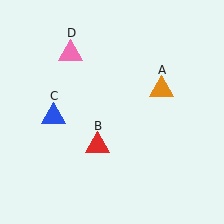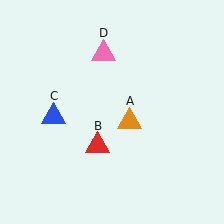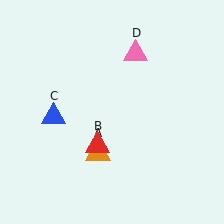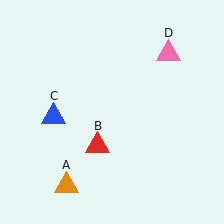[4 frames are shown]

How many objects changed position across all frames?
2 objects changed position: orange triangle (object A), pink triangle (object D).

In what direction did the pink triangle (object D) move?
The pink triangle (object D) moved right.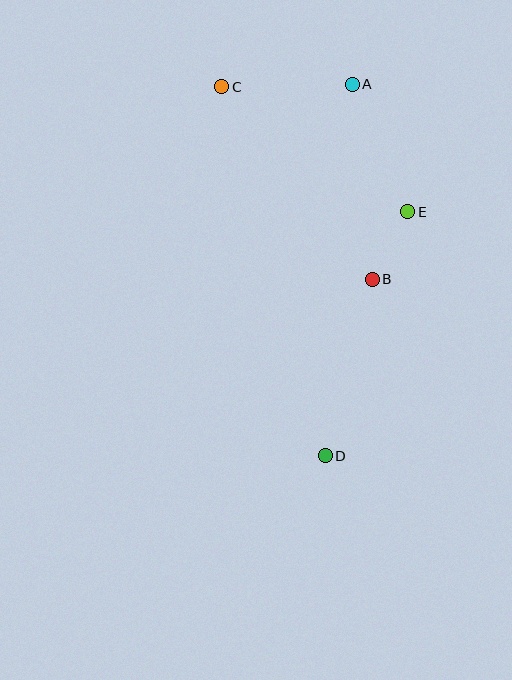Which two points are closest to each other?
Points B and E are closest to each other.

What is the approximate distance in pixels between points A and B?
The distance between A and B is approximately 196 pixels.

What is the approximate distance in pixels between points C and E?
The distance between C and E is approximately 224 pixels.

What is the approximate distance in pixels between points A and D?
The distance between A and D is approximately 373 pixels.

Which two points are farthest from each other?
Points C and D are farthest from each other.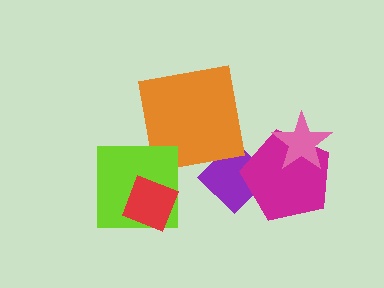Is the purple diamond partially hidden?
Yes, it is partially covered by another shape.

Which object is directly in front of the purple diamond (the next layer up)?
The magenta pentagon is directly in front of the purple diamond.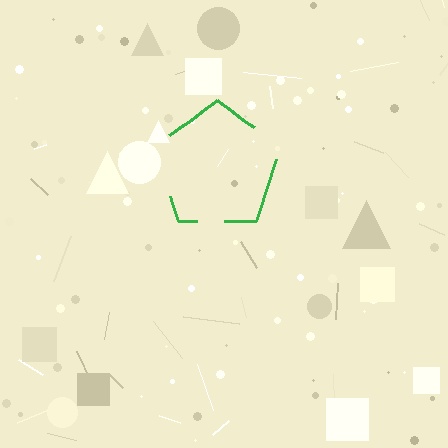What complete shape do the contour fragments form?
The contour fragments form a pentagon.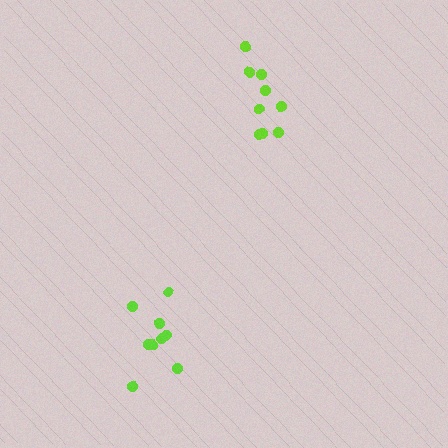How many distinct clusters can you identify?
There are 2 distinct clusters.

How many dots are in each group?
Group 1: 9 dots, Group 2: 9 dots (18 total).